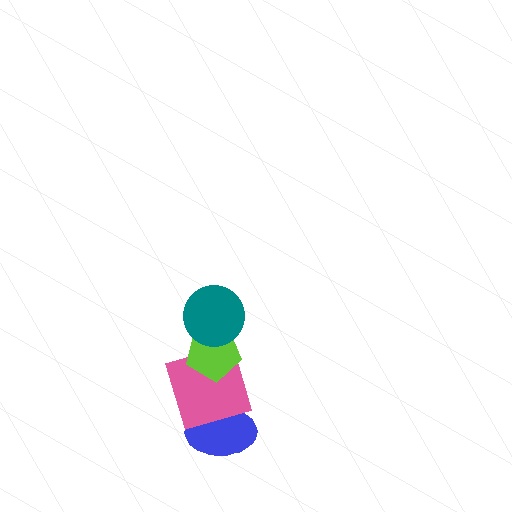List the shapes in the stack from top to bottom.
From top to bottom: the teal circle, the lime pentagon, the pink square, the blue ellipse.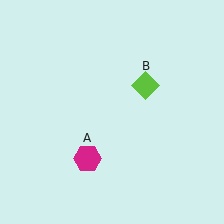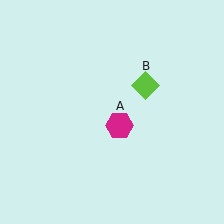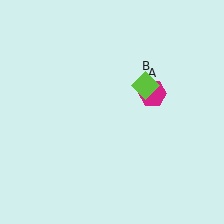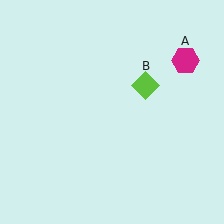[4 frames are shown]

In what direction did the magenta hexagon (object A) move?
The magenta hexagon (object A) moved up and to the right.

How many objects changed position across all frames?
1 object changed position: magenta hexagon (object A).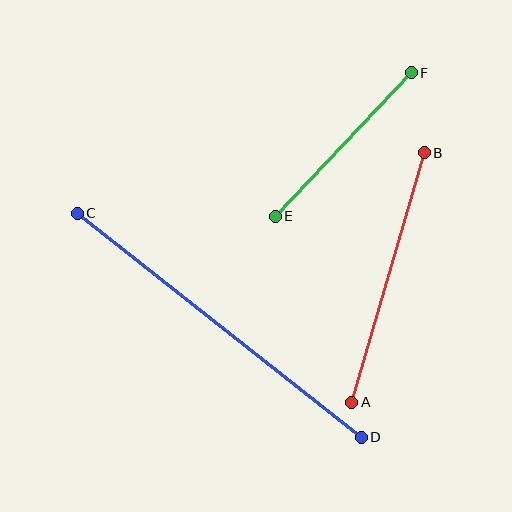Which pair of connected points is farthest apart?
Points C and D are farthest apart.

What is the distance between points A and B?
The distance is approximately 260 pixels.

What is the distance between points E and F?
The distance is approximately 198 pixels.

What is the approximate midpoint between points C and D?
The midpoint is at approximately (219, 325) pixels.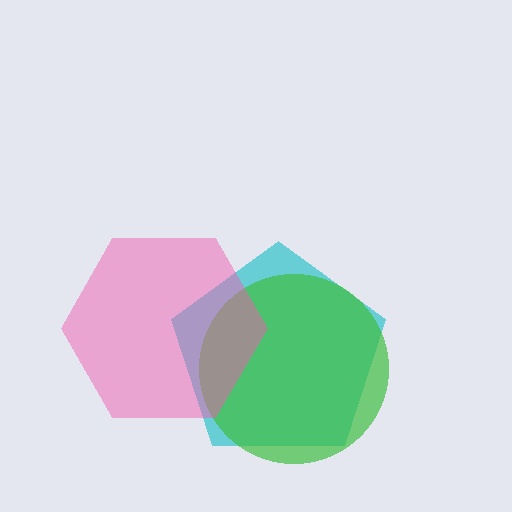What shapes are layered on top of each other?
The layered shapes are: a cyan pentagon, a green circle, a pink hexagon.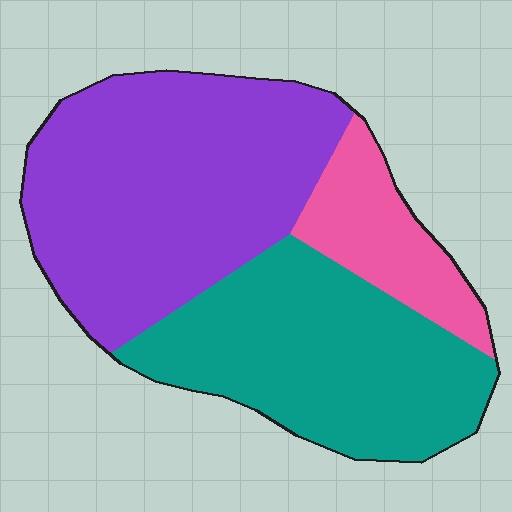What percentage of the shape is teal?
Teal covers roughly 40% of the shape.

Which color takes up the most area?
Purple, at roughly 50%.